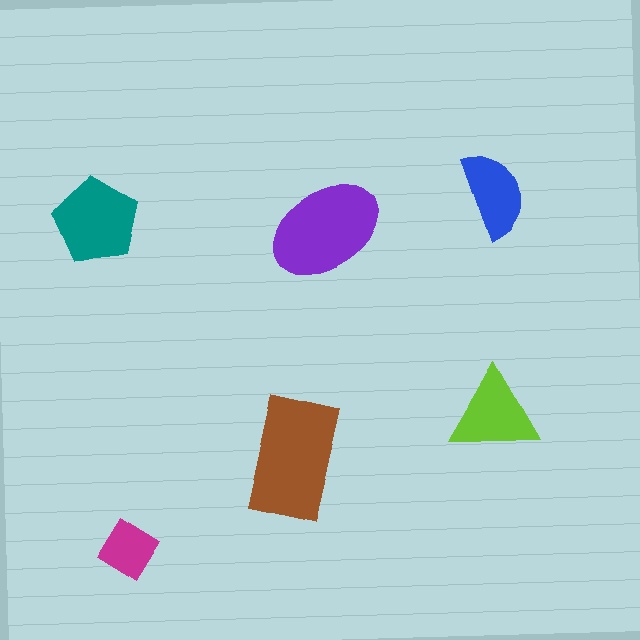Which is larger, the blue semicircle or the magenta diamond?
The blue semicircle.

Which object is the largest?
The brown rectangle.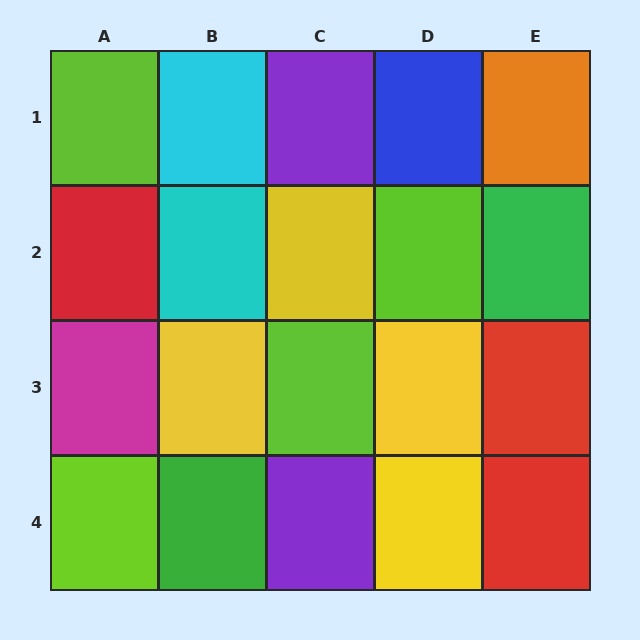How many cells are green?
2 cells are green.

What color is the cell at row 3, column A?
Magenta.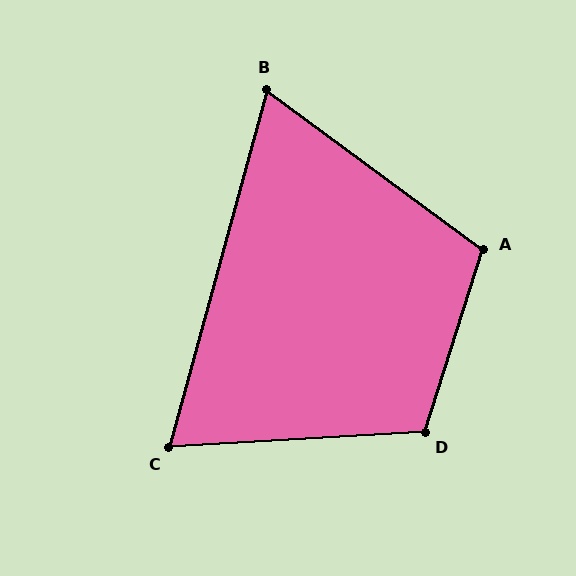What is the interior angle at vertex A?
Approximately 109 degrees (obtuse).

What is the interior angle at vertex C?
Approximately 71 degrees (acute).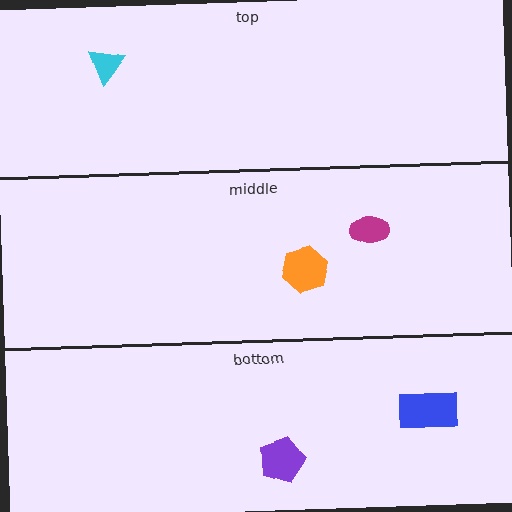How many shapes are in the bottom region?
2.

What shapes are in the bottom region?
The purple pentagon, the blue rectangle.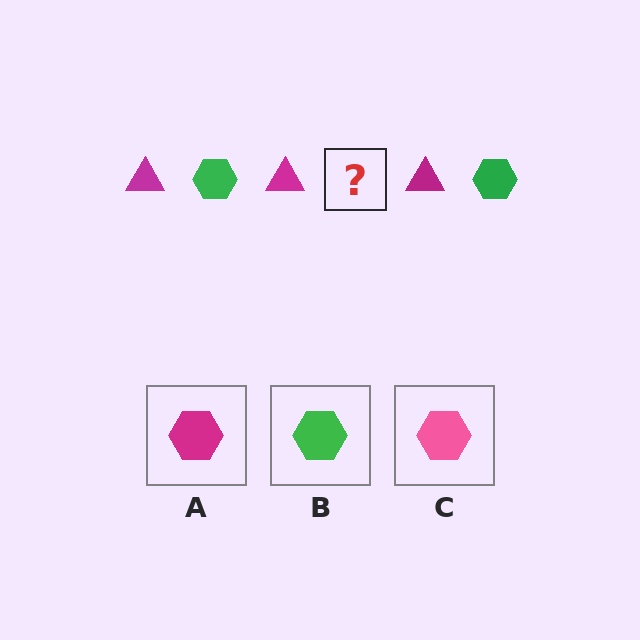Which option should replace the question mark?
Option B.